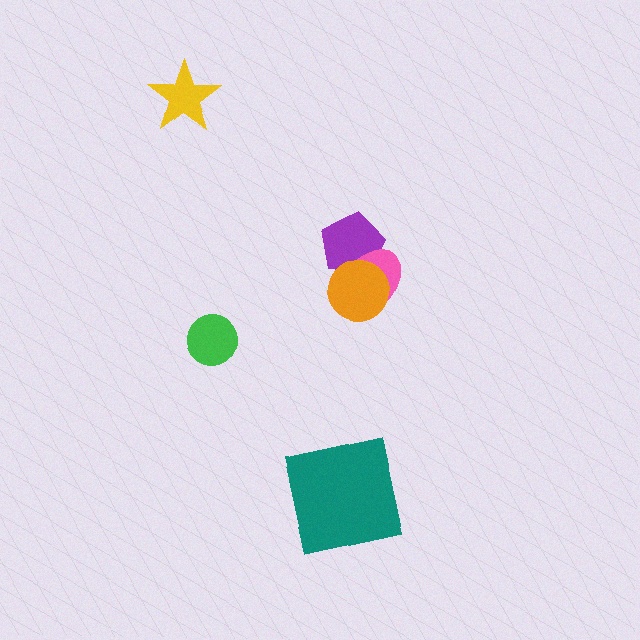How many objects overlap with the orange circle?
2 objects overlap with the orange circle.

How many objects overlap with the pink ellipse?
2 objects overlap with the pink ellipse.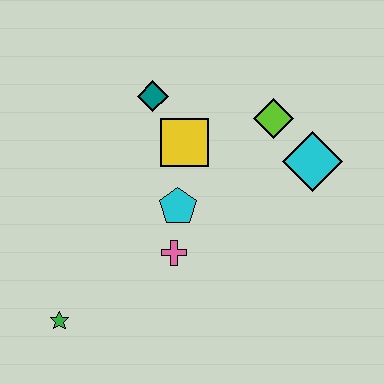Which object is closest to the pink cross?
The cyan pentagon is closest to the pink cross.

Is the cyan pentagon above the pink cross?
Yes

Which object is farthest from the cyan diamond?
The green star is farthest from the cyan diamond.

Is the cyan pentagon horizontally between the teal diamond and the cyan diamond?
Yes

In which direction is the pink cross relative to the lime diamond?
The pink cross is below the lime diamond.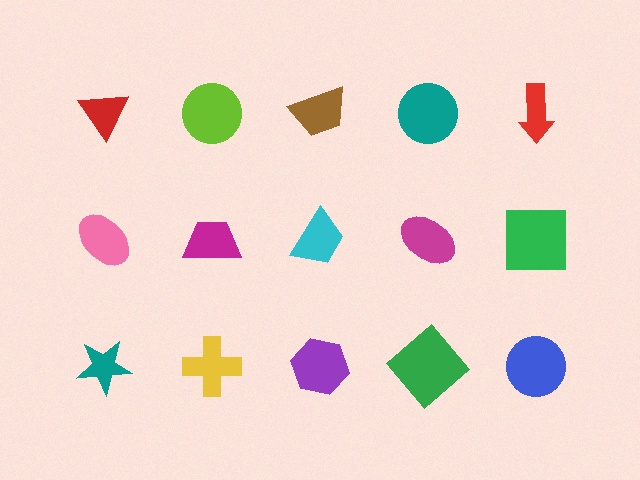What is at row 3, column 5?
A blue circle.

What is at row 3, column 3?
A purple hexagon.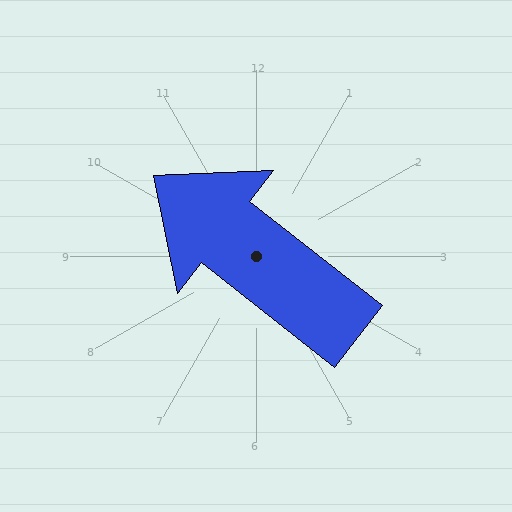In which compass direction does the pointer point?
Northwest.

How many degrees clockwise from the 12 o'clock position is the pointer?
Approximately 308 degrees.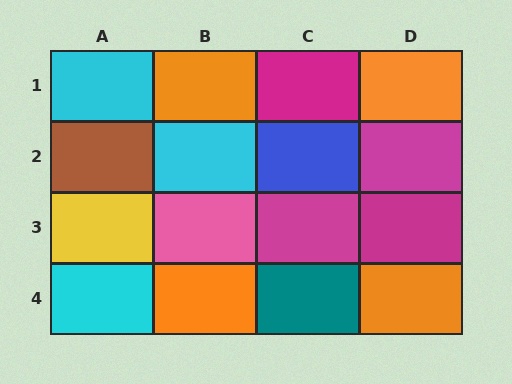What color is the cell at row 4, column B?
Orange.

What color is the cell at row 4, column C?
Teal.